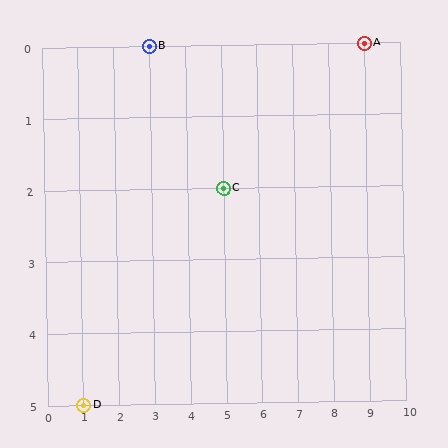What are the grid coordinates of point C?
Point C is at grid coordinates (5, 2).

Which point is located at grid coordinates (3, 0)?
Point B is at (3, 0).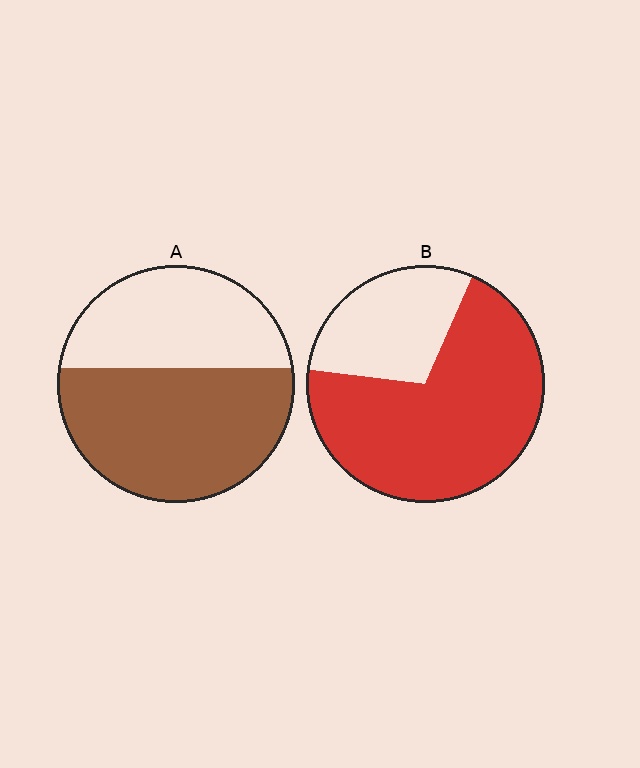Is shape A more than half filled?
Yes.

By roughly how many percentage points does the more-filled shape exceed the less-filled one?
By roughly 10 percentage points (B over A).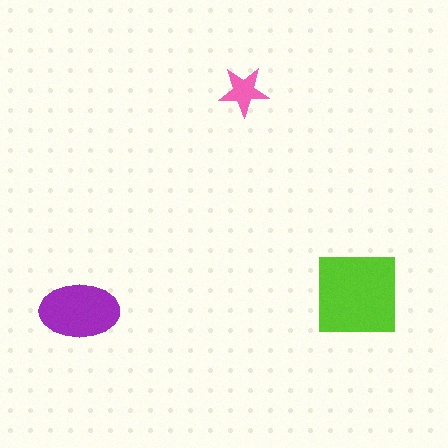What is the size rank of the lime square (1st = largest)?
1st.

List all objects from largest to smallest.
The lime square, the purple ellipse, the pink star.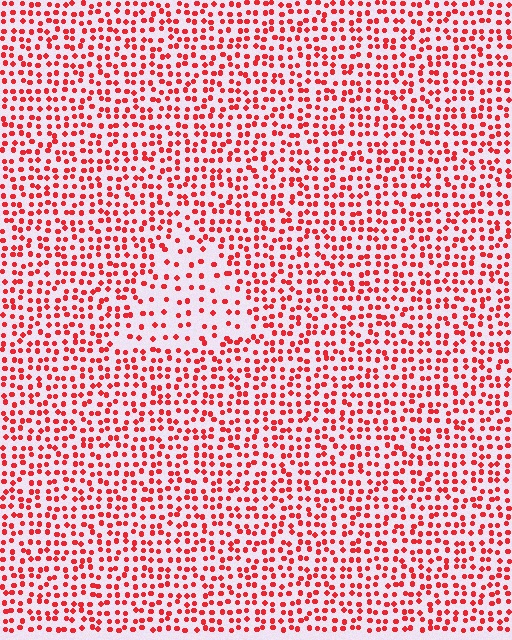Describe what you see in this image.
The image contains small red elements arranged at two different densities. A triangle-shaped region is visible where the elements are less densely packed than the surrounding area.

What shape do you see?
I see a triangle.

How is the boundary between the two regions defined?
The boundary is defined by a change in element density (approximately 2.0x ratio). All elements are the same color, size, and shape.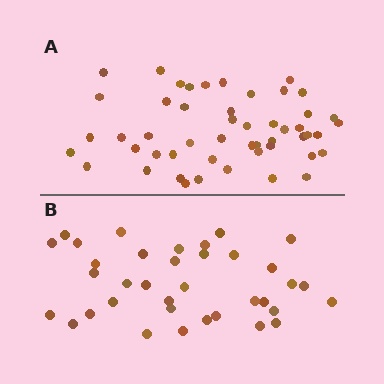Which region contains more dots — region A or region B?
Region A (the top region) has more dots.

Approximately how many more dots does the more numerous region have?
Region A has approximately 15 more dots than region B.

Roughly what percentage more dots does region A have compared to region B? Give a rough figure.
About 40% more.